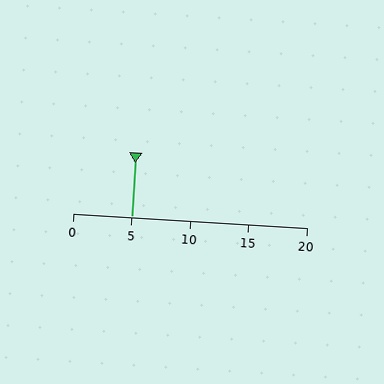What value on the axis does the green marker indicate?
The marker indicates approximately 5.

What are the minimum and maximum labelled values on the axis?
The axis runs from 0 to 20.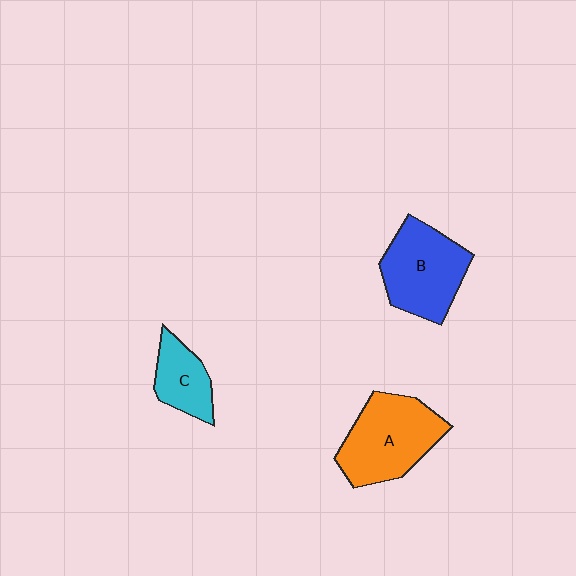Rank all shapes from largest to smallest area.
From largest to smallest: A (orange), B (blue), C (cyan).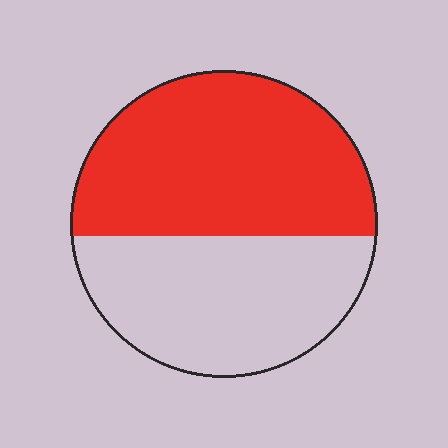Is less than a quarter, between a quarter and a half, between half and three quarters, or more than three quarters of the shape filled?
Between half and three quarters.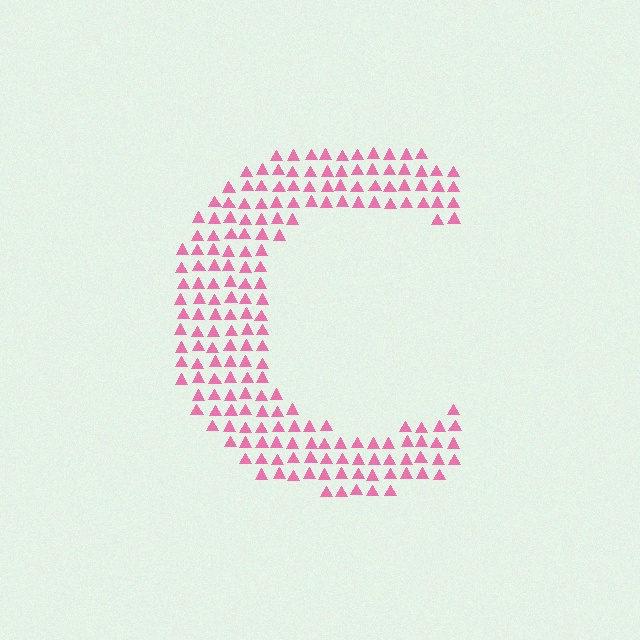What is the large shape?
The large shape is the letter C.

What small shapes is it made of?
It is made of small triangles.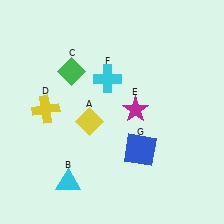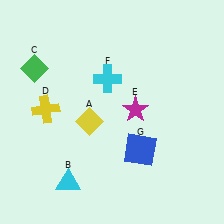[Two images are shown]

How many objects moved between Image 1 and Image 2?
1 object moved between the two images.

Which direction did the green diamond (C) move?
The green diamond (C) moved left.